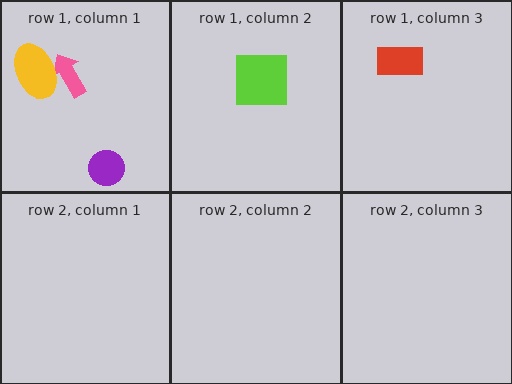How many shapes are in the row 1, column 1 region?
3.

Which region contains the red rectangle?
The row 1, column 3 region.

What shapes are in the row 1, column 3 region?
The red rectangle.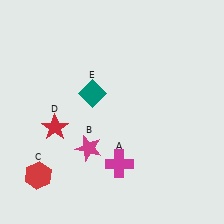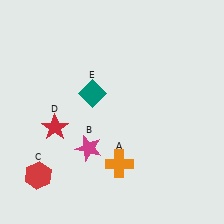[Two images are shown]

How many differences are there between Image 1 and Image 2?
There is 1 difference between the two images.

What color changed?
The cross (A) changed from magenta in Image 1 to orange in Image 2.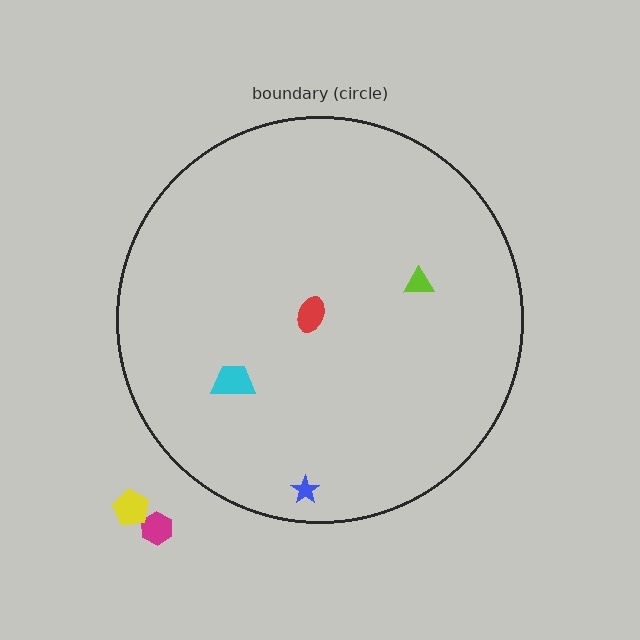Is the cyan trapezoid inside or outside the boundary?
Inside.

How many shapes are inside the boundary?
4 inside, 2 outside.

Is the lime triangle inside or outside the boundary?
Inside.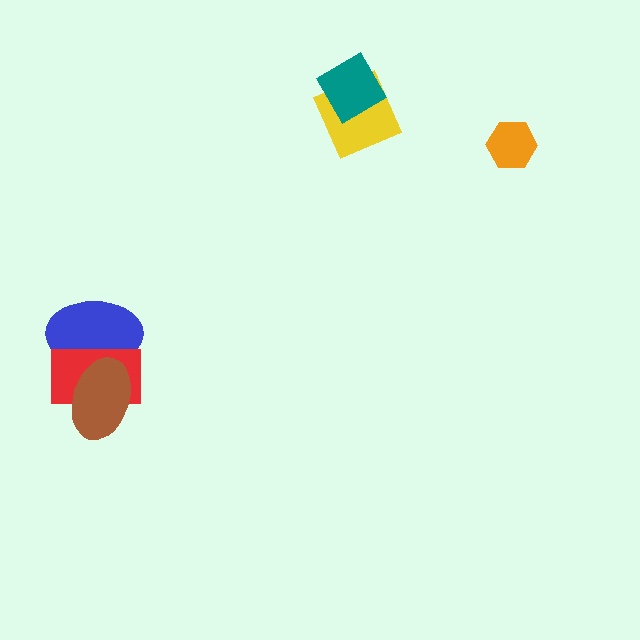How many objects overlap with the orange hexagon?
0 objects overlap with the orange hexagon.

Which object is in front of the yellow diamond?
The teal diamond is in front of the yellow diamond.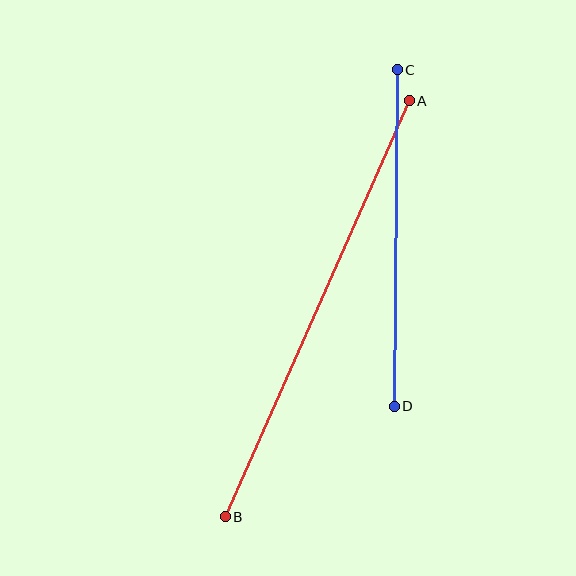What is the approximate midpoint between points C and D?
The midpoint is at approximately (396, 238) pixels.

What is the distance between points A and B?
The distance is approximately 455 pixels.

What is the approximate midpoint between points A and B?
The midpoint is at approximately (317, 309) pixels.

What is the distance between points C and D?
The distance is approximately 337 pixels.